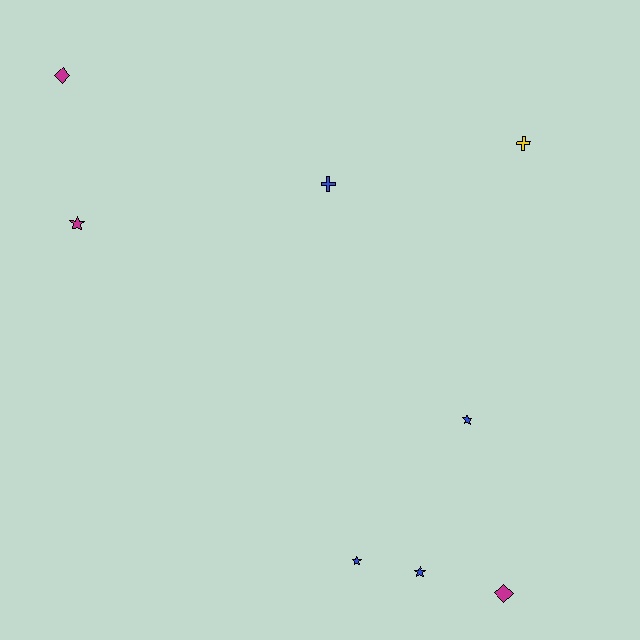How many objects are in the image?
There are 8 objects.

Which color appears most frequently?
Blue, with 4 objects.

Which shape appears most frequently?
Star, with 4 objects.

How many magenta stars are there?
There is 1 magenta star.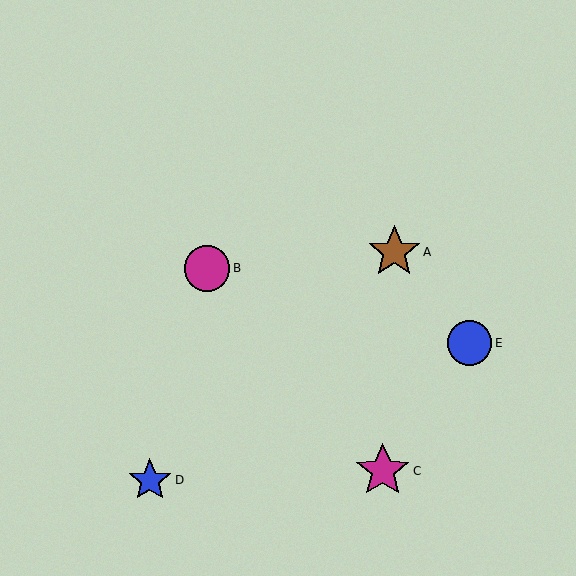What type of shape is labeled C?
Shape C is a magenta star.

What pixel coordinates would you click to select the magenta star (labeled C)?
Click at (383, 471) to select the magenta star C.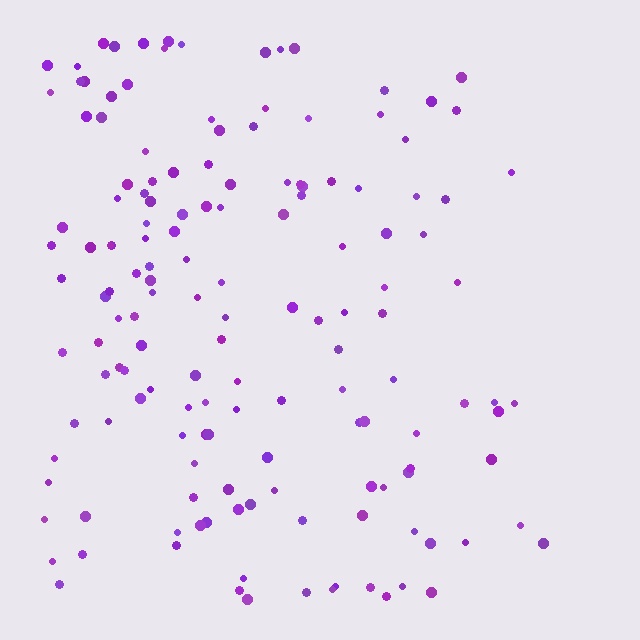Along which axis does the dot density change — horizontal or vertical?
Horizontal.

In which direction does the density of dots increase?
From right to left, with the left side densest.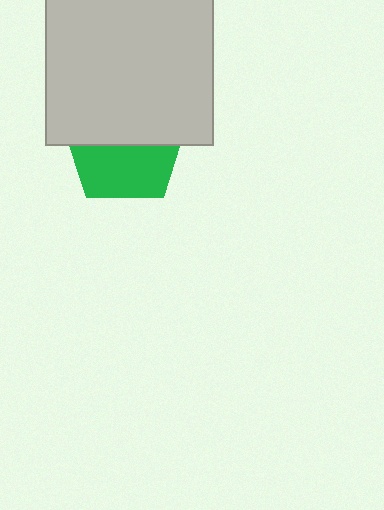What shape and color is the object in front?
The object in front is a light gray square.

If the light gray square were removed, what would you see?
You would see the complete green pentagon.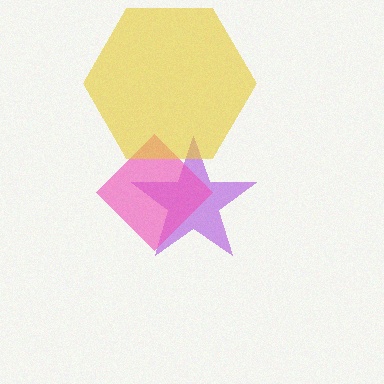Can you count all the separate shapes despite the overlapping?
Yes, there are 3 separate shapes.